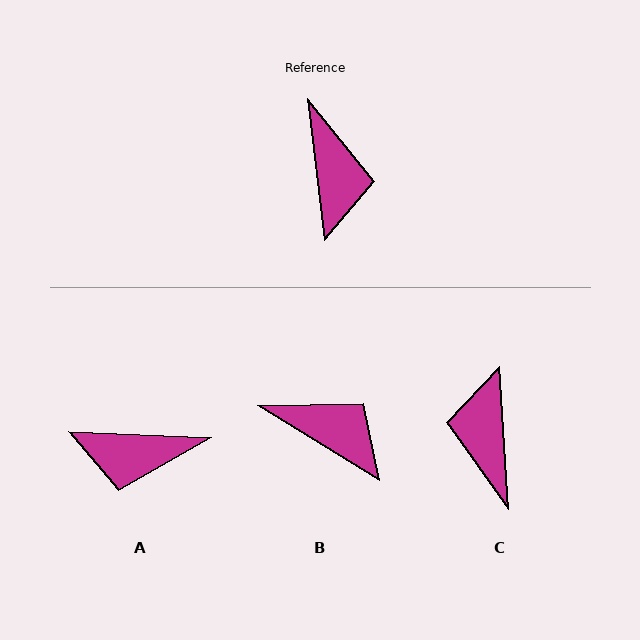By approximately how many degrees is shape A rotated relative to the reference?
Approximately 99 degrees clockwise.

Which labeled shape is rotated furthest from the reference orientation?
C, about 176 degrees away.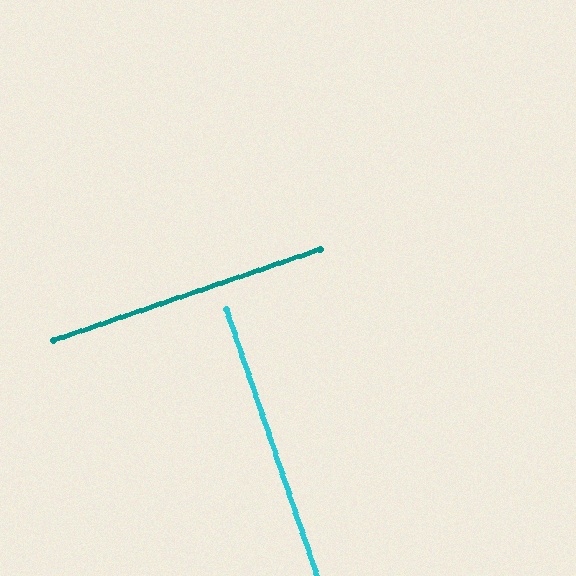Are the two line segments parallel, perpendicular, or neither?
Perpendicular — they meet at approximately 90°.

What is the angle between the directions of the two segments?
Approximately 90 degrees.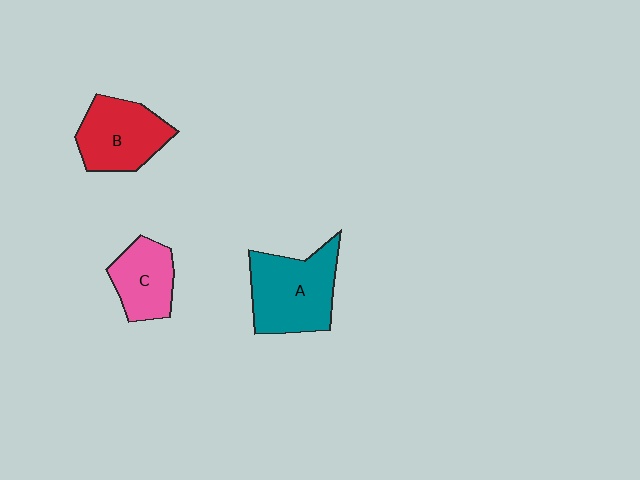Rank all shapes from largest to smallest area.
From largest to smallest: A (teal), B (red), C (pink).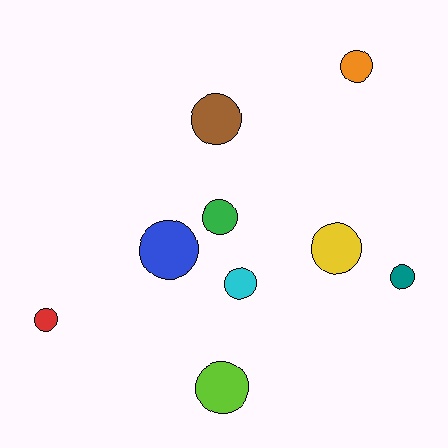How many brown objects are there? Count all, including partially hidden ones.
There is 1 brown object.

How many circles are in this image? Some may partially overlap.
There are 9 circles.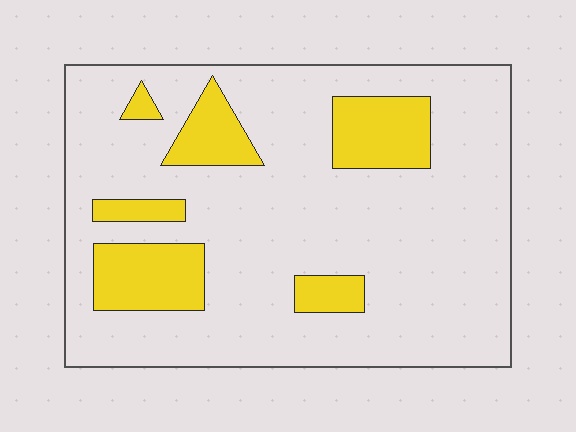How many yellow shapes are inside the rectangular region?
6.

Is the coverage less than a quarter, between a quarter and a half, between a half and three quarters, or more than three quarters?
Less than a quarter.